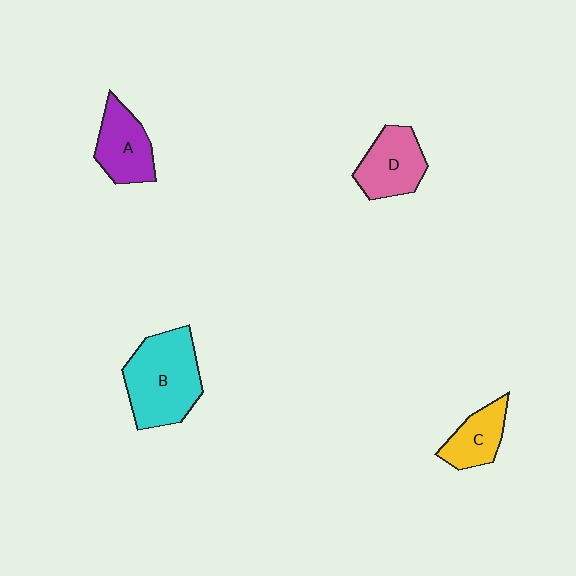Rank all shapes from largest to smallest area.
From largest to smallest: B (cyan), D (pink), A (purple), C (yellow).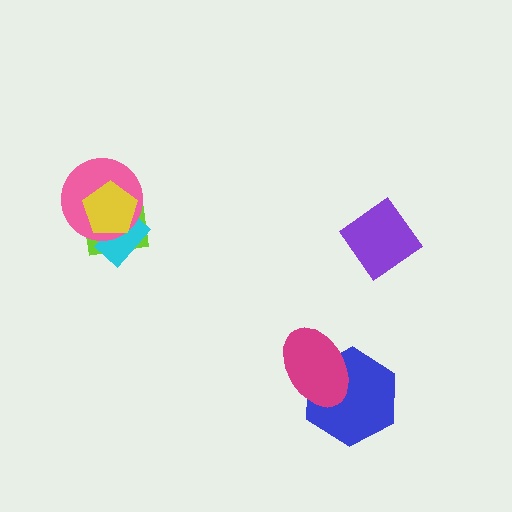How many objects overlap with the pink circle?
3 objects overlap with the pink circle.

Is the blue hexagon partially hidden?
Yes, it is partially covered by another shape.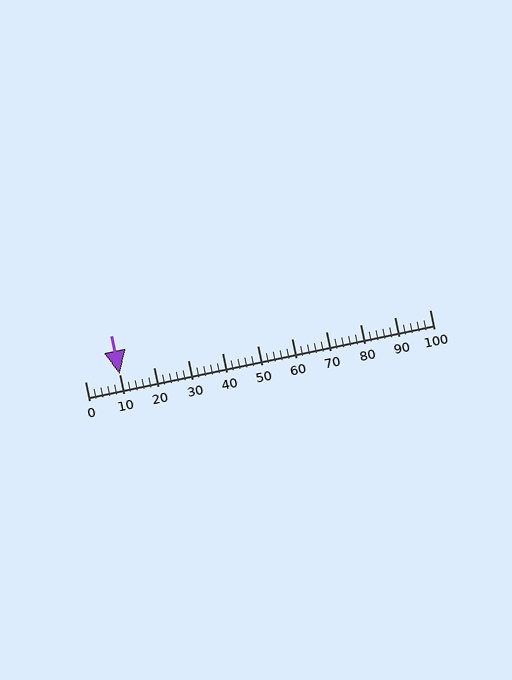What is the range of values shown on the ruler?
The ruler shows values from 0 to 100.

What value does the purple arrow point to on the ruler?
The purple arrow points to approximately 10.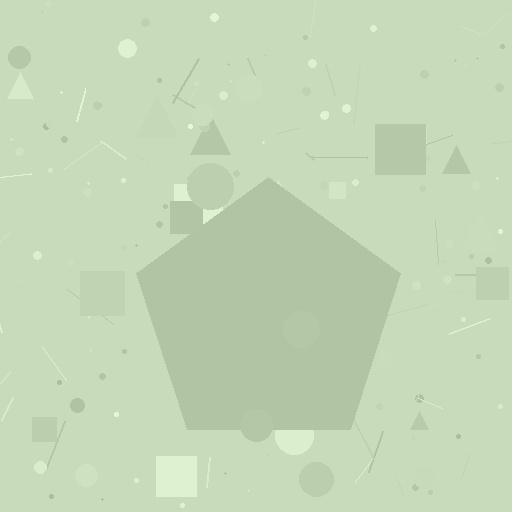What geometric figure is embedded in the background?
A pentagon is embedded in the background.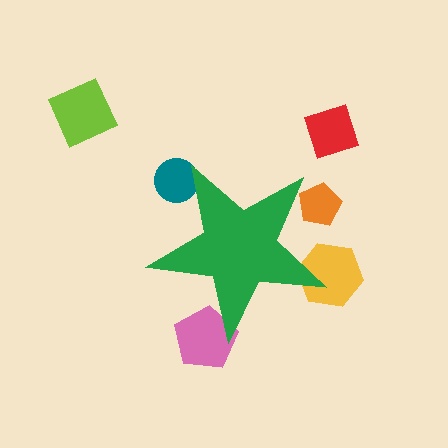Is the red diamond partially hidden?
No, the red diamond is fully visible.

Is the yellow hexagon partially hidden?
Yes, the yellow hexagon is partially hidden behind the green star.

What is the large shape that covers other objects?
A green star.